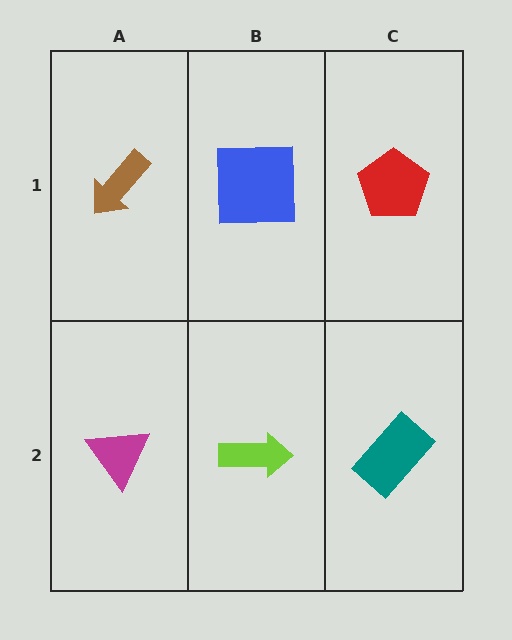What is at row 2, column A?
A magenta triangle.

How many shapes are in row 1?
3 shapes.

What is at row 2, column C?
A teal rectangle.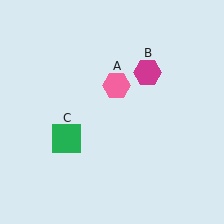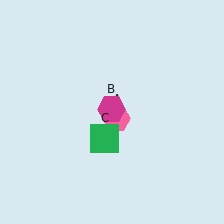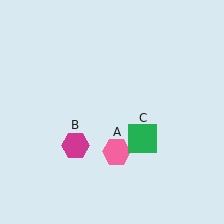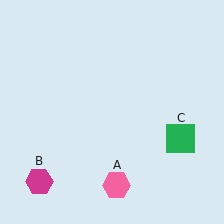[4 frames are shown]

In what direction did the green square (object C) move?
The green square (object C) moved right.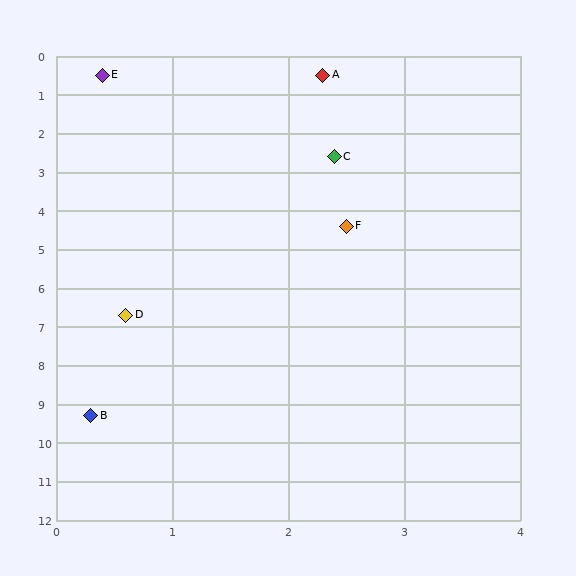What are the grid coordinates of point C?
Point C is at approximately (2.4, 2.6).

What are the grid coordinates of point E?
Point E is at approximately (0.4, 0.5).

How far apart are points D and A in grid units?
Points D and A are about 6.4 grid units apart.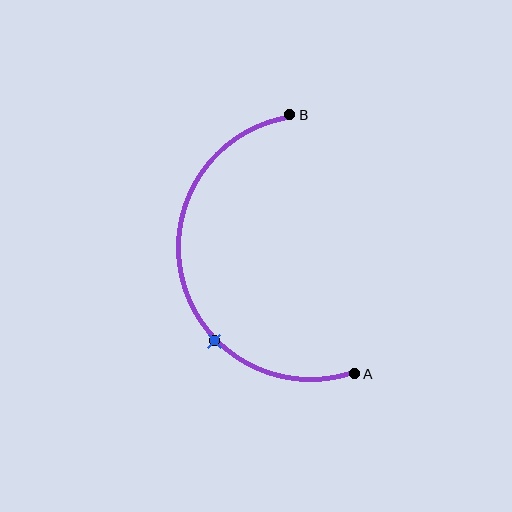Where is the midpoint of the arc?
The arc midpoint is the point on the curve farthest from the straight line joining A and B. It sits to the left of that line.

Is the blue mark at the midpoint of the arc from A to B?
No. The blue mark lies on the arc but is closer to endpoint A. The arc midpoint would be at the point on the curve equidistant along the arc from both A and B.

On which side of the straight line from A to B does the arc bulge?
The arc bulges to the left of the straight line connecting A and B.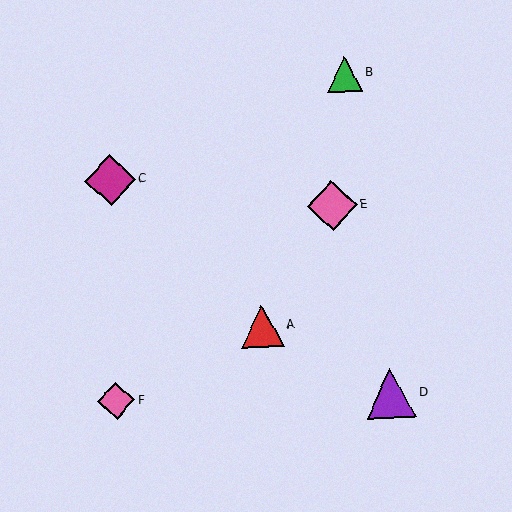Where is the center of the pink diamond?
The center of the pink diamond is at (116, 401).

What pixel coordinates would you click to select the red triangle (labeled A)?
Click at (262, 326) to select the red triangle A.